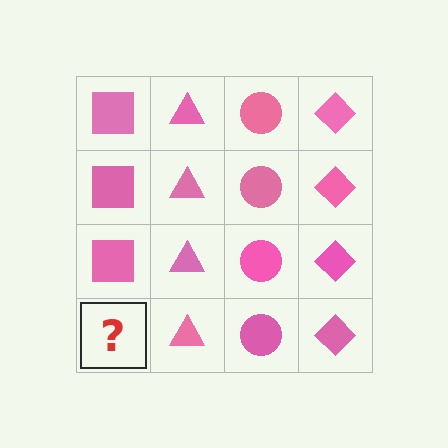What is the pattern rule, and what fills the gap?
The rule is that each column has a consistent shape. The gap should be filled with a pink square.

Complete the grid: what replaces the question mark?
The question mark should be replaced with a pink square.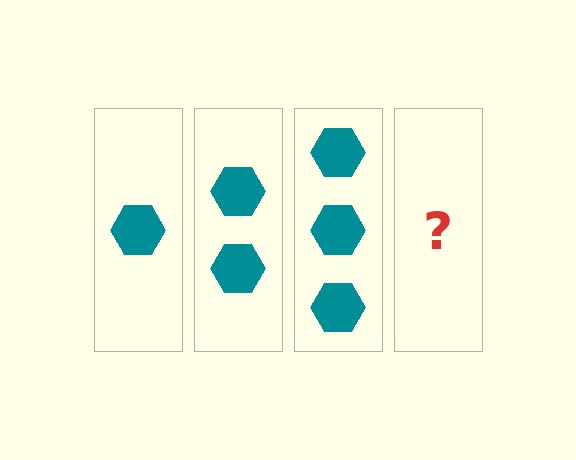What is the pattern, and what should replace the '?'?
The pattern is that each step adds one more hexagon. The '?' should be 4 hexagons.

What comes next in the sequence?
The next element should be 4 hexagons.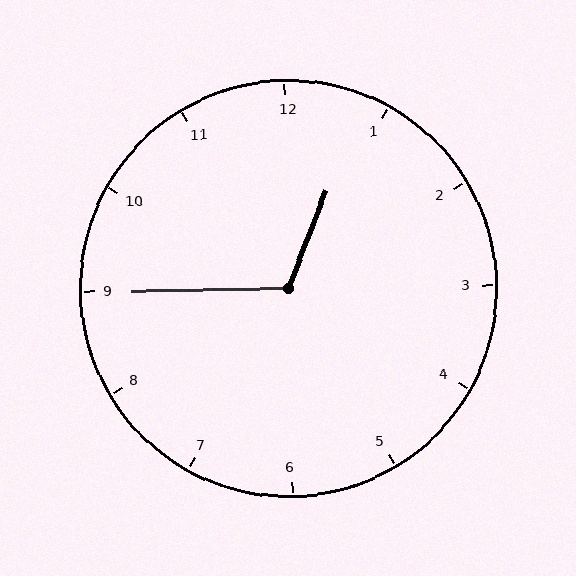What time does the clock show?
12:45.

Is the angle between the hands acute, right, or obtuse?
It is obtuse.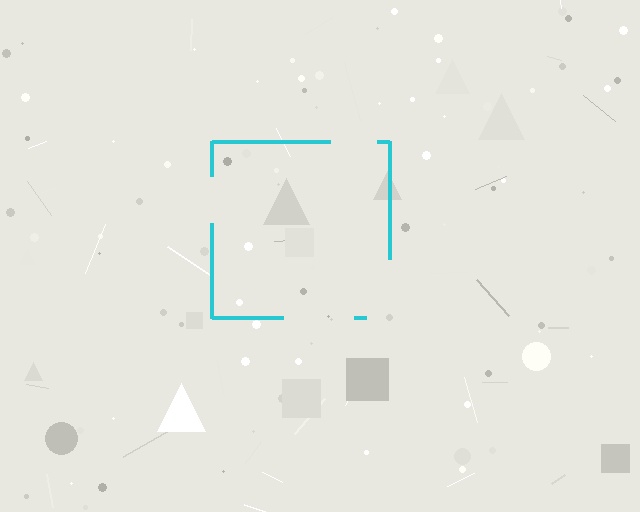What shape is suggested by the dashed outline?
The dashed outline suggests a square.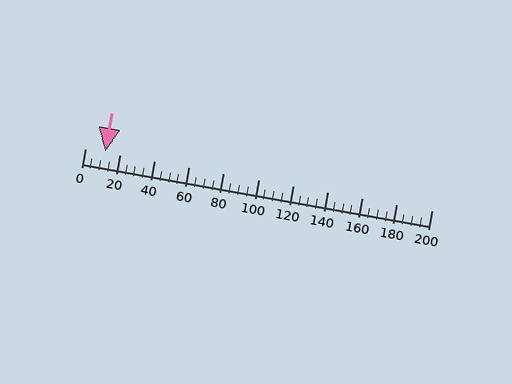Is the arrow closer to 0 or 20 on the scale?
The arrow is closer to 20.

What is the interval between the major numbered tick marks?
The major tick marks are spaced 20 units apart.